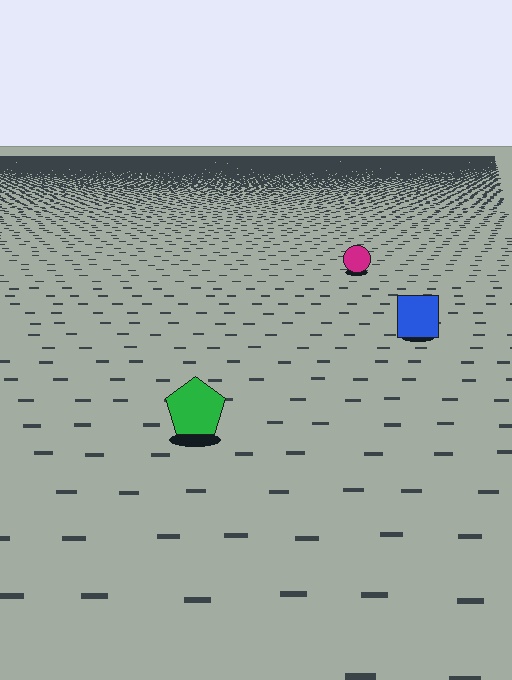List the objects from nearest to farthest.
From nearest to farthest: the green pentagon, the blue square, the magenta circle.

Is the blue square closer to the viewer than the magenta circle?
Yes. The blue square is closer — you can tell from the texture gradient: the ground texture is coarser near it.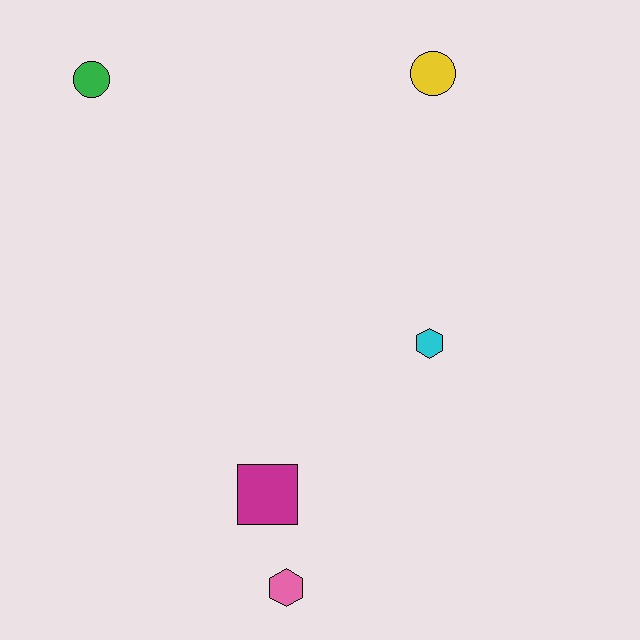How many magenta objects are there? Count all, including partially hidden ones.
There is 1 magenta object.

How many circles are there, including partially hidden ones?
There are 2 circles.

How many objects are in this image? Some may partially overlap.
There are 5 objects.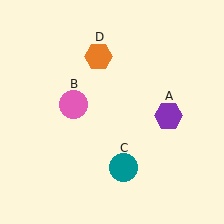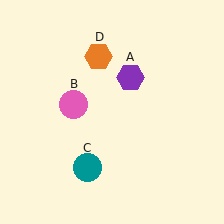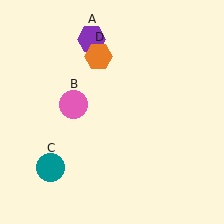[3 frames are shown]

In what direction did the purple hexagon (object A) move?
The purple hexagon (object A) moved up and to the left.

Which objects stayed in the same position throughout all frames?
Pink circle (object B) and orange hexagon (object D) remained stationary.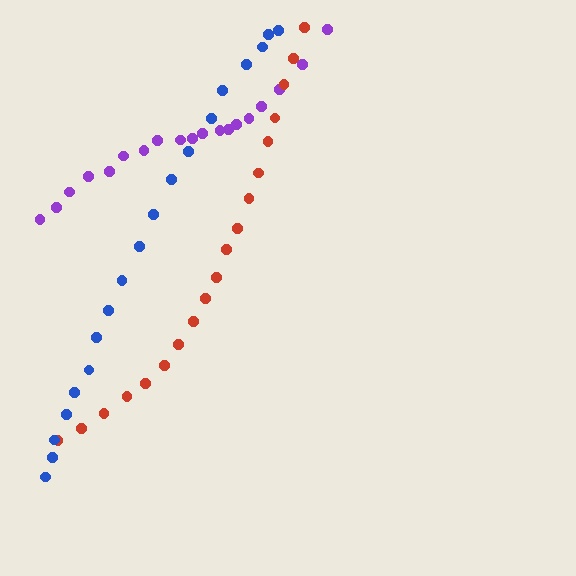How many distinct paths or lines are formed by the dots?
There are 3 distinct paths.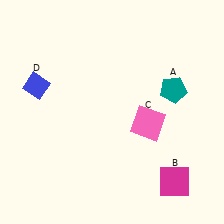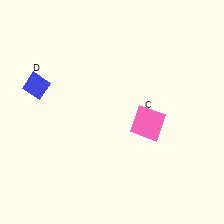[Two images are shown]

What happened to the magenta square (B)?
The magenta square (B) was removed in Image 2. It was in the bottom-right area of Image 1.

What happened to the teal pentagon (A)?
The teal pentagon (A) was removed in Image 2. It was in the top-right area of Image 1.